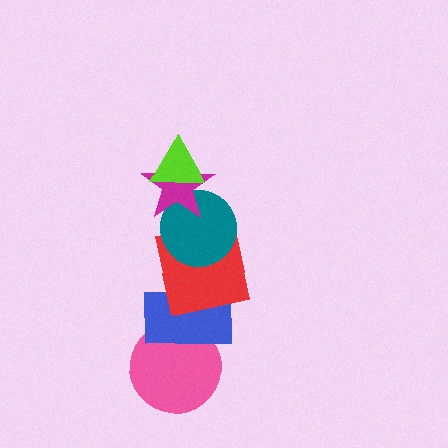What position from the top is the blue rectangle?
The blue rectangle is 5th from the top.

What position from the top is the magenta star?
The magenta star is 2nd from the top.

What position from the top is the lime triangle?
The lime triangle is 1st from the top.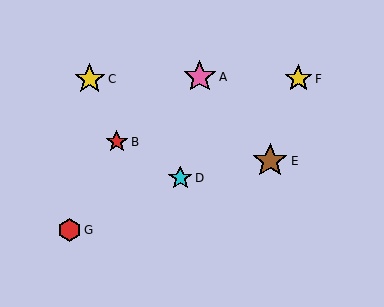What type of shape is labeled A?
Shape A is a pink star.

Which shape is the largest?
The brown star (labeled E) is the largest.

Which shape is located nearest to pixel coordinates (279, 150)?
The brown star (labeled E) at (270, 161) is nearest to that location.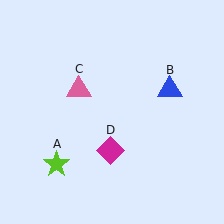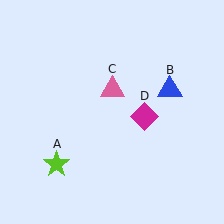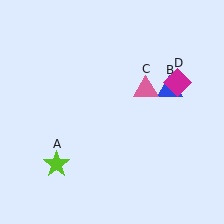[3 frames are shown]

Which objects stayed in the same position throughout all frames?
Lime star (object A) and blue triangle (object B) remained stationary.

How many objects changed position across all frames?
2 objects changed position: pink triangle (object C), magenta diamond (object D).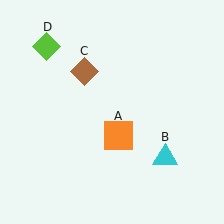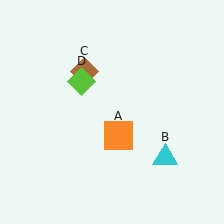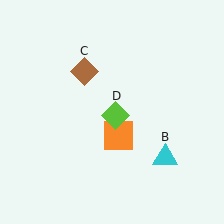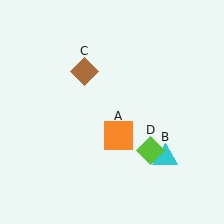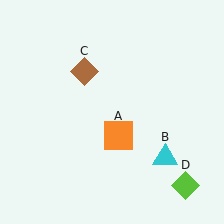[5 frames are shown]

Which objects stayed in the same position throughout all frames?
Orange square (object A) and cyan triangle (object B) and brown diamond (object C) remained stationary.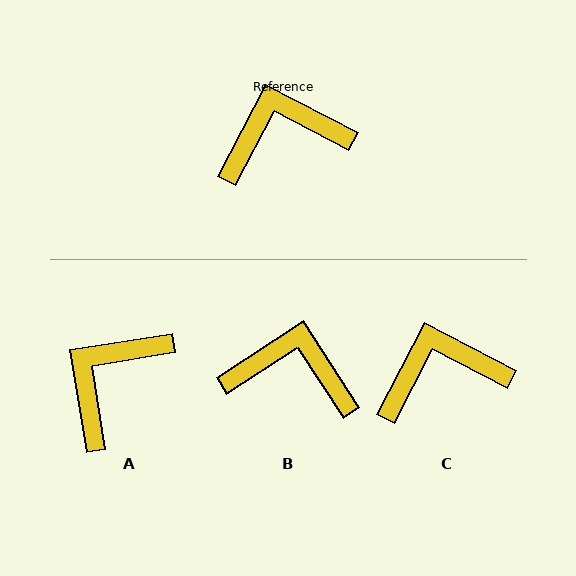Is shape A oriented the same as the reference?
No, it is off by about 37 degrees.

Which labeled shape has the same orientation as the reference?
C.